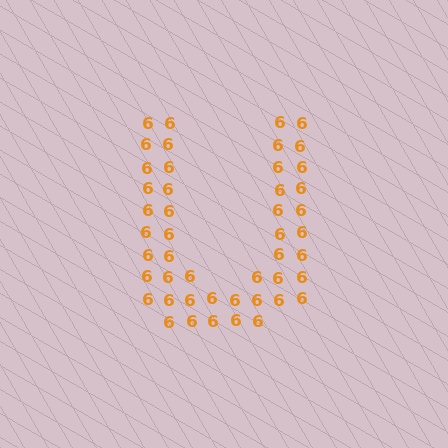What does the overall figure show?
The overall figure shows the letter U.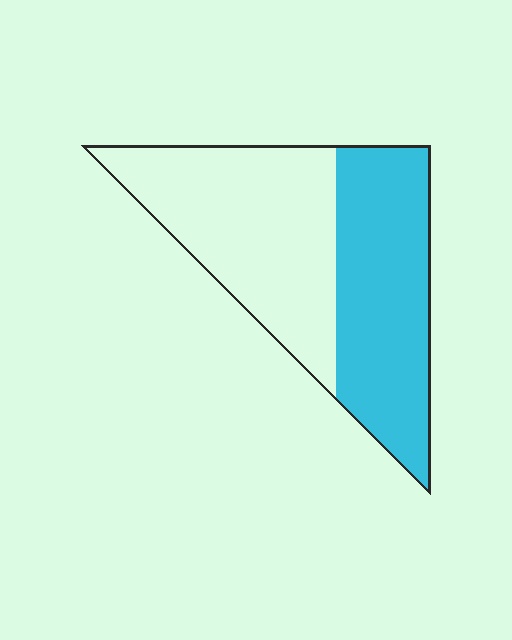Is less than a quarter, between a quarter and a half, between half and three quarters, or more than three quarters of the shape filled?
Between a quarter and a half.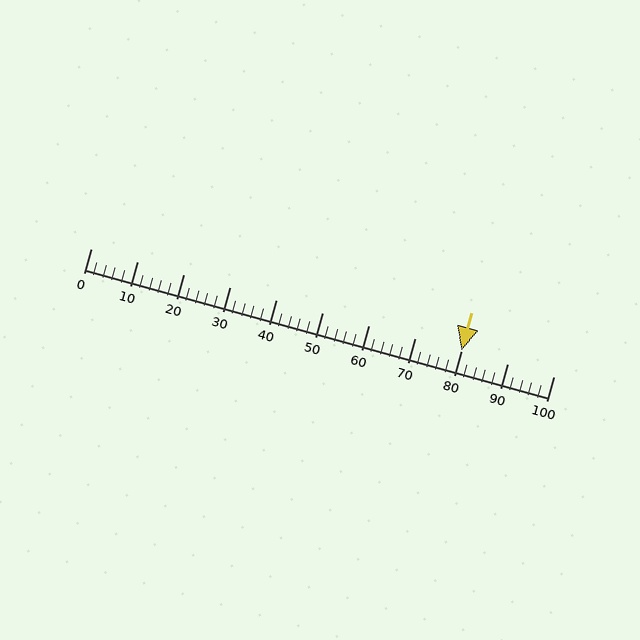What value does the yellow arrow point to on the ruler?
The yellow arrow points to approximately 80.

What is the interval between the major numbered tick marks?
The major tick marks are spaced 10 units apart.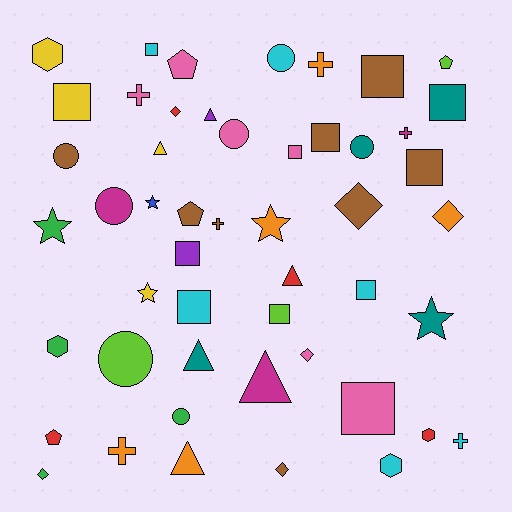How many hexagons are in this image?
There are 4 hexagons.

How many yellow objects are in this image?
There are 4 yellow objects.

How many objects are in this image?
There are 50 objects.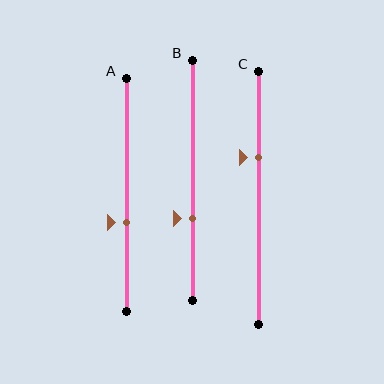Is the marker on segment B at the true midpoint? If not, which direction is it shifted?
No, the marker on segment B is shifted downward by about 16% of the segment length.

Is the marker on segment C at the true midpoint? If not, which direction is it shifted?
No, the marker on segment C is shifted upward by about 16% of the segment length.